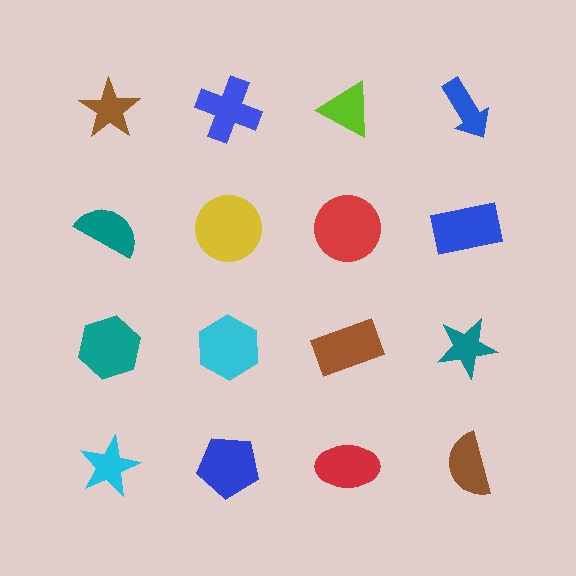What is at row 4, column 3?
A red ellipse.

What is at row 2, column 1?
A teal semicircle.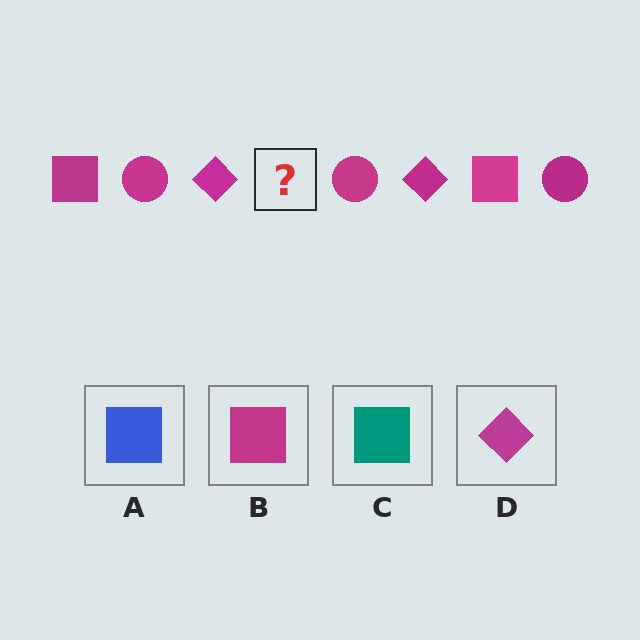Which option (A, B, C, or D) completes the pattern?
B.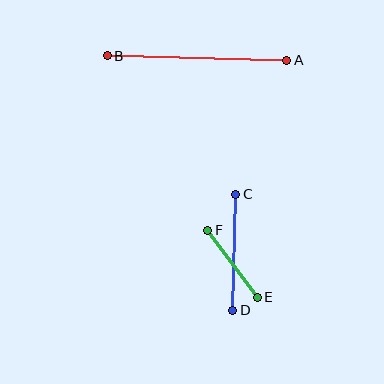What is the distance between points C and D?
The distance is approximately 116 pixels.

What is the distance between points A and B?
The distance is approximately 179 pixels.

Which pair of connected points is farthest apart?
Points A and B are farthest apart.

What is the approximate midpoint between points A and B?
The midpoint is at approximately (197, 58) pixels.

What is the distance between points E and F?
The distance is approximately 83 pixels.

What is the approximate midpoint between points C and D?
The midpoint is at approximately (234, 252) pixels.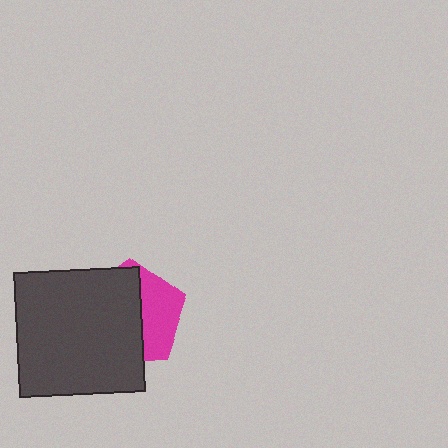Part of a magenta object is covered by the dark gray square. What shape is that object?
It is a pentagon.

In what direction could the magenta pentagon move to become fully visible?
The magenta pentagon could move right. That would shift it out from behind the dark gray square entirely.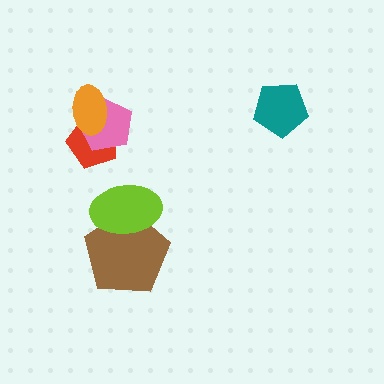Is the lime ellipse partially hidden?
No, no other shape covers it.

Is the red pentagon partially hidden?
Yes, it is partially covered by another shape.